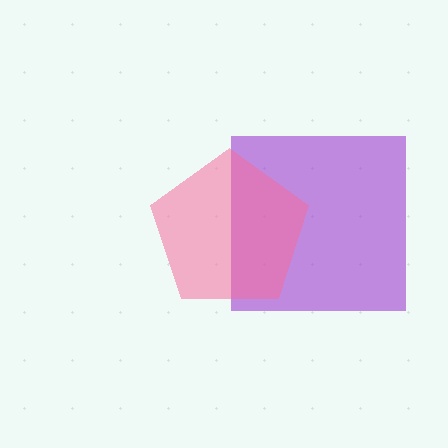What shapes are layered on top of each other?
The layered shapes are: a purple square, a pink pentagon.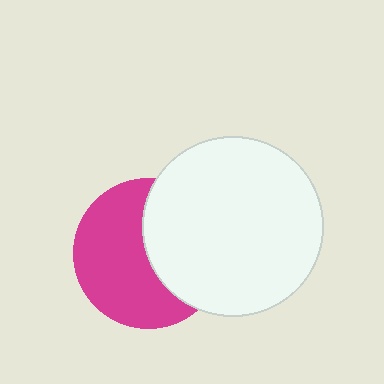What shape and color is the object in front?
The object in front is a white circle.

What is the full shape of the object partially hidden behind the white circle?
The partially hidden object is a magenta circle.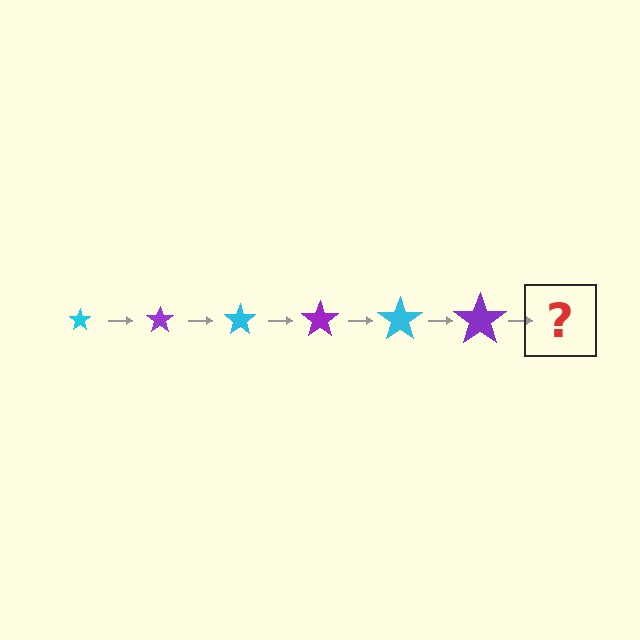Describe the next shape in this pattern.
It should be a cyan star, larger than the previous one.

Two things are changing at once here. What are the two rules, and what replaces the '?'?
The two rules are that the star grows larger each step and the color cycles through cyan and purple. The '?' should be a cyan star, larger than the previous one.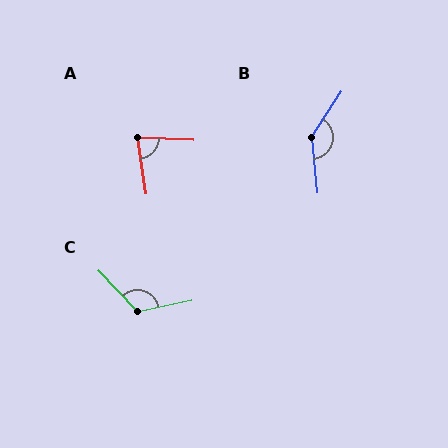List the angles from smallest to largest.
A (79°), C (121°), B (141°).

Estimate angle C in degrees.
Approximately 121 degrees.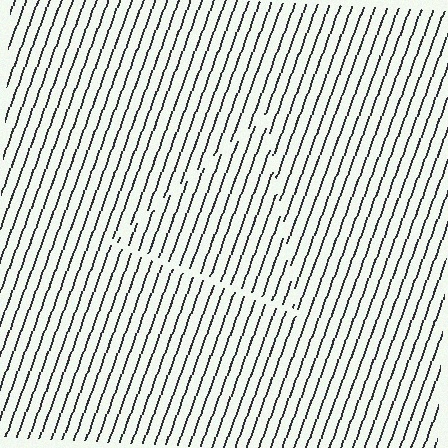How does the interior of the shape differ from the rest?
The interior of the shape contains the same grating, shifted by half a period — the contour is defined by the phase discontinuity where line-ends from the inner and outer gratings abut.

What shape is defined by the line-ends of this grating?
An illusory triangle. The interior of the shape contains the same grating, shifted by half a period — the contour is defined by the phase discontinuity where line-ends from the inner and outer gratings abut.